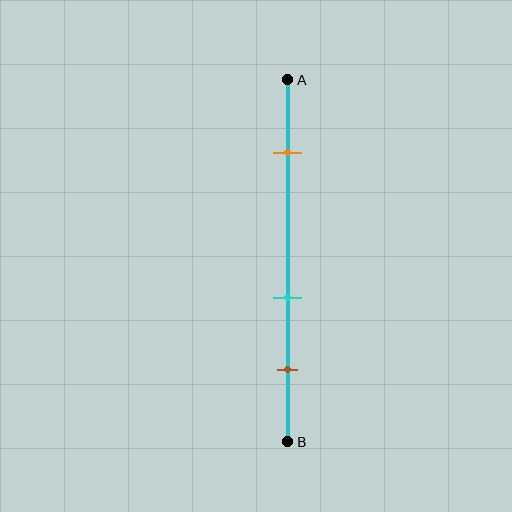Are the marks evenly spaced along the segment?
No, the marks are not evenly spaced.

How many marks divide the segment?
There are 3 marks dividing the segment.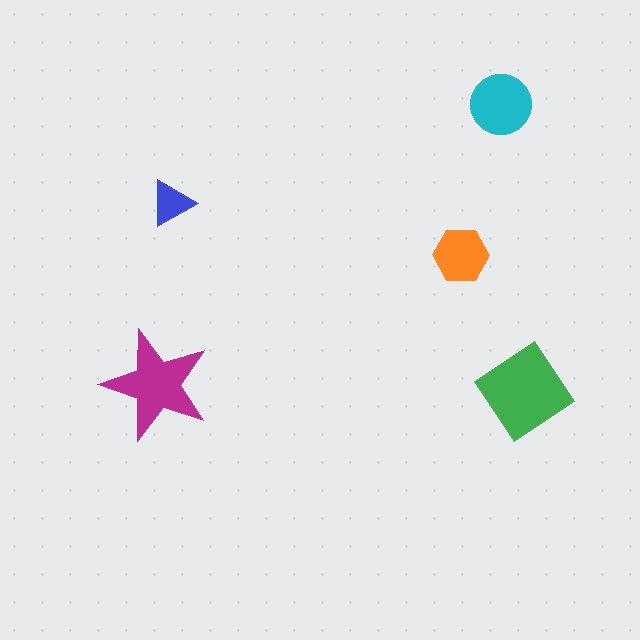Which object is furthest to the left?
The magenta star is leftmost.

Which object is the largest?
The green diamond.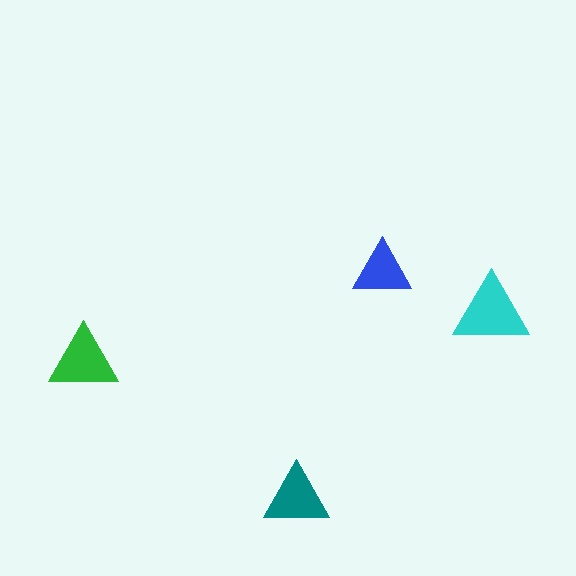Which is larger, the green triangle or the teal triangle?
The green one.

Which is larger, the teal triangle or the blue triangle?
The teal one.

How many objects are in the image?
There are 4 objects in the image.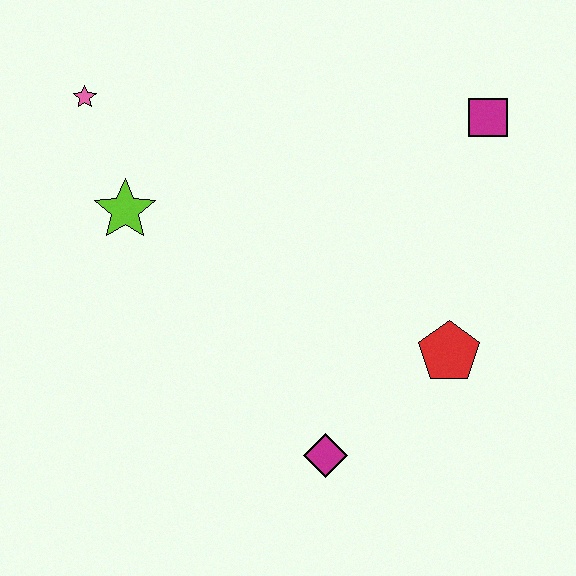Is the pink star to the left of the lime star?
Yes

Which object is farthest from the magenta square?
The pink star is farthest from the magenta square.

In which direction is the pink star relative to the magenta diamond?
The pink star is above the magenta diamond.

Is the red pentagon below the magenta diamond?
No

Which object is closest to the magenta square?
The red pentagon is closest to the magenta square.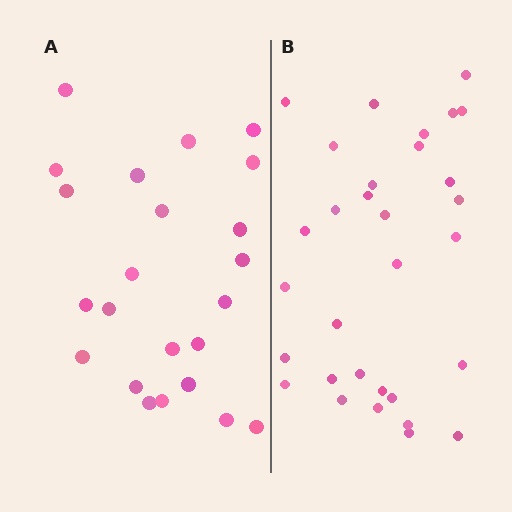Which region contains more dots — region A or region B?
Region B (the right region) has more dots.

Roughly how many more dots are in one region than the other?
Region B has roughly 8 or so more dots than region A.